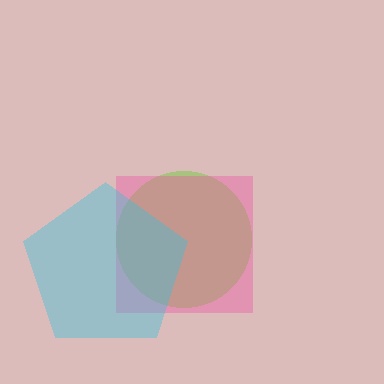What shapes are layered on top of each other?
The layered shapes are: a lime circle, a pink square, a cyan pentagon.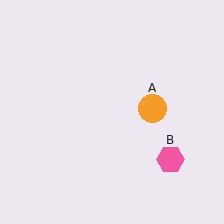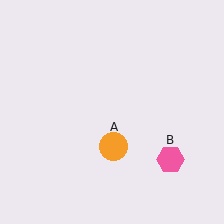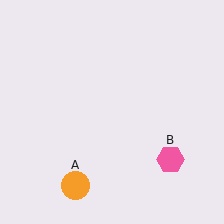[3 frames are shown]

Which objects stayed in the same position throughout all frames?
Pink hexagon (object B) remained stationary.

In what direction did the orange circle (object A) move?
The orange circle (object A) moved down and to the left.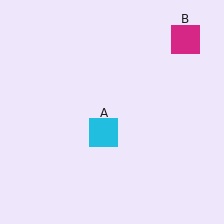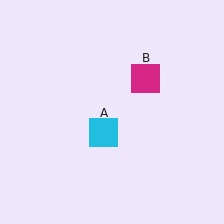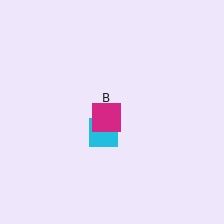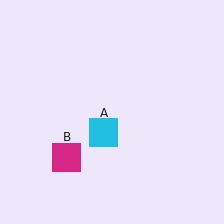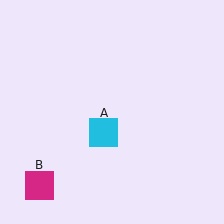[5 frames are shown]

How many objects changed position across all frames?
1 object changed position: magenta square (object B).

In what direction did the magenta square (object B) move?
The magenta square (object B) moved down and to the left.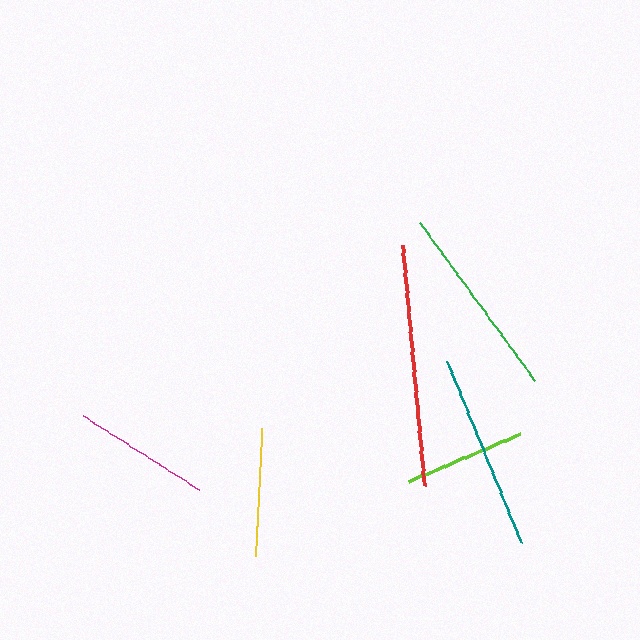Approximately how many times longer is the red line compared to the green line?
The red line is approximately 1.2 times the length of the green line.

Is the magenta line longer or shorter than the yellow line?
The magenta line is longer than the yellow line.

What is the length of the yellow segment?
The yellow segment is approximately 128 pixels long.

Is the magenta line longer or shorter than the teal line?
The teal line is longer than the magenta line.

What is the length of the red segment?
The red segment is approximately 241 pixels long.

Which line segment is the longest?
The red line is the longest at approximately 241 pixels.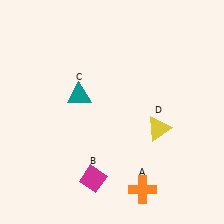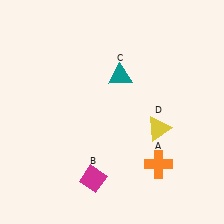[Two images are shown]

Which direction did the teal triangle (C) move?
The teal triangle (C) moved right.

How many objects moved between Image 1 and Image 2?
2 objects moved between the two images.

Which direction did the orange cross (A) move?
The orange cross (A) moved up.